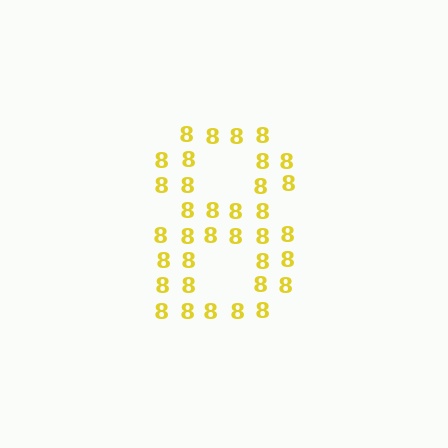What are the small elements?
The small elements are digit 8's.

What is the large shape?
The large shape is the digit 8.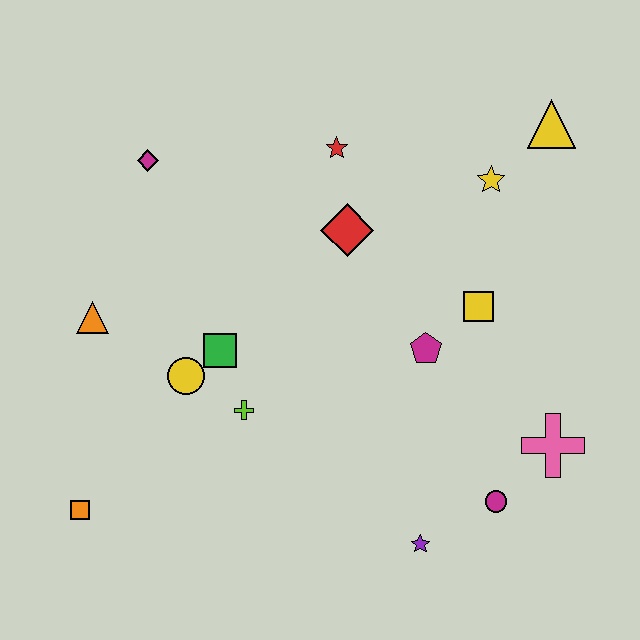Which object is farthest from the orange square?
The yellow triangle is farthest from the orange square.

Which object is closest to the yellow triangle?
The yellow star is closest to the yellow triangle.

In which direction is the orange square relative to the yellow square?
The orange square is to the left of the yellow square.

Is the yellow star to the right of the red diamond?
Yes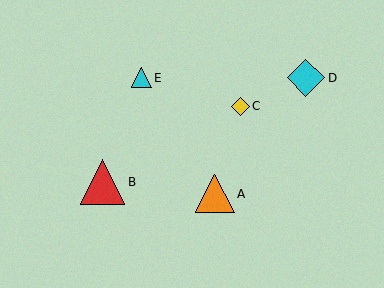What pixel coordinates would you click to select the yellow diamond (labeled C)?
Click at (240, 106) to select the yellow diamond C.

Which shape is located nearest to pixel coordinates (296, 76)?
The cyan diamond (labeled D) at (306, 78) is nearest to that location.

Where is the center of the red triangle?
The center of the red triangle is at (103, 182).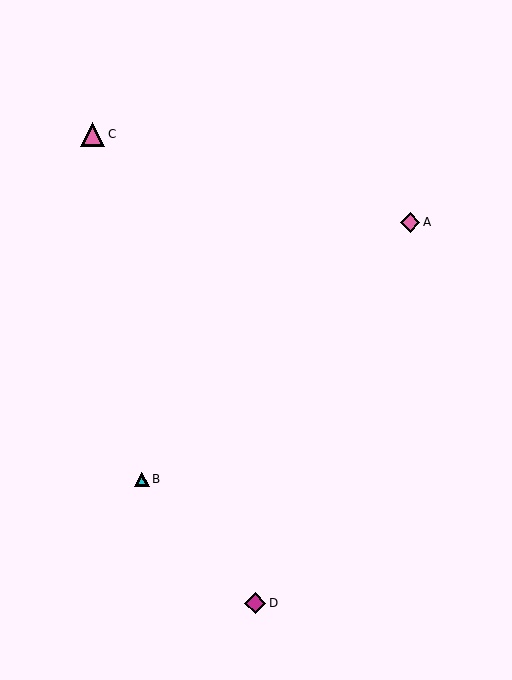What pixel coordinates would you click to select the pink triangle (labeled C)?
Click at (93, 134) to select the pink triangle C.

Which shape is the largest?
The pink triangle (labeled C) is the largest.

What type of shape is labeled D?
Shape D is a magenta diamond.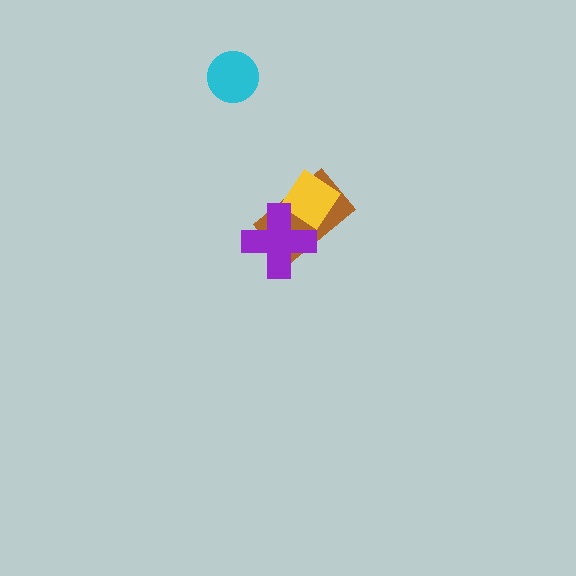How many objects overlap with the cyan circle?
0 objects overlap with the cyan circle.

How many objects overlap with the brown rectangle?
2 objects overlap with the brown rectangle.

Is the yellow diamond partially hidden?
Yes, it is partially covered by another shape.